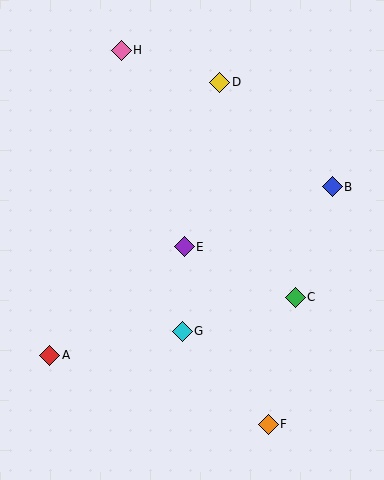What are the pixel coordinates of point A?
Point A is at (50, 355).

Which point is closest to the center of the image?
Point E at (184, 247) is closest to the center.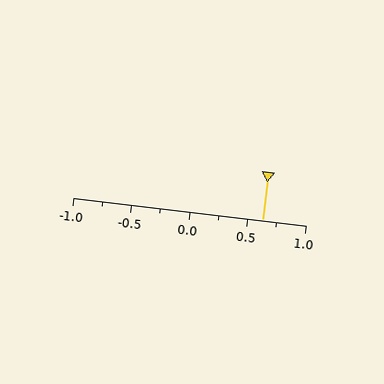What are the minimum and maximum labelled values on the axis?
The axis runs from -1.0 to 1.0.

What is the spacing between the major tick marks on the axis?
The major ticks are spaced 0.5 apart.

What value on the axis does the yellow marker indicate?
The marker indicates approximately 0.62.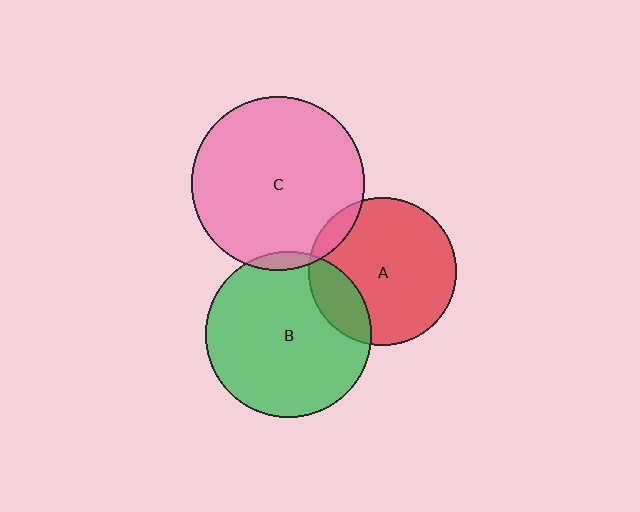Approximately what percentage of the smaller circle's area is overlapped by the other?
Approximately 5%.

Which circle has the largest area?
Circle C (pink).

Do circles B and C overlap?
Yes.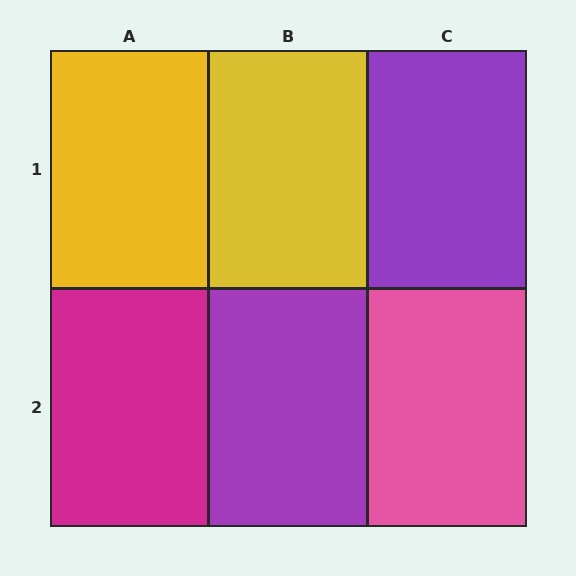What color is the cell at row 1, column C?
Purple.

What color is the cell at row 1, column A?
Yellow.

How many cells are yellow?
2 cells are yellow.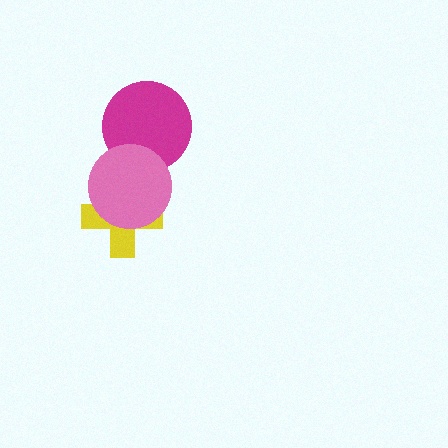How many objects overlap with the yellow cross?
1 object overlaps with the yellow cross.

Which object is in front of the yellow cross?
The pink circle is in front of the yellow cross.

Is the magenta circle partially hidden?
Yes, it is partially covered by another shape.